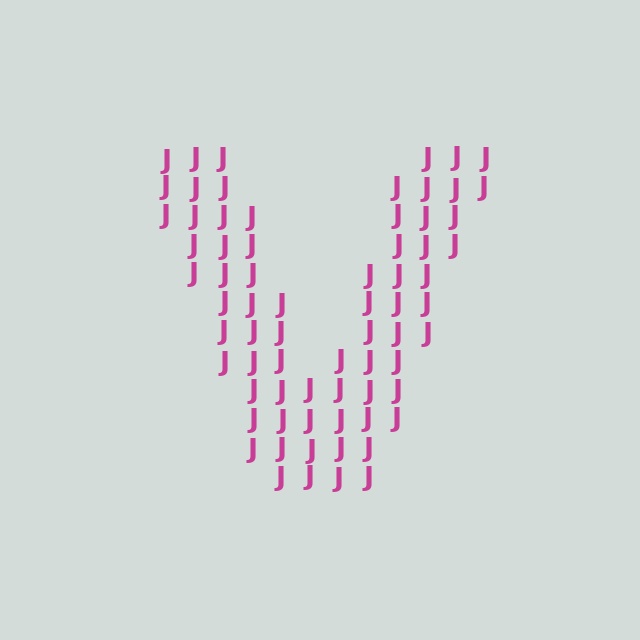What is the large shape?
The large shape is the letter V.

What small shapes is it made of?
It is made of small letter J's.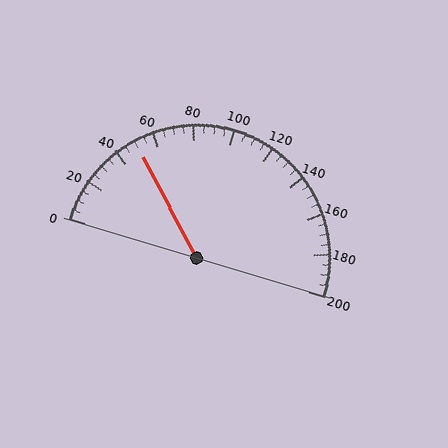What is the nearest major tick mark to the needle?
The nearest major tick mark is 40.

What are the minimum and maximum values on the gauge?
The gauge ranges from 0 to 200.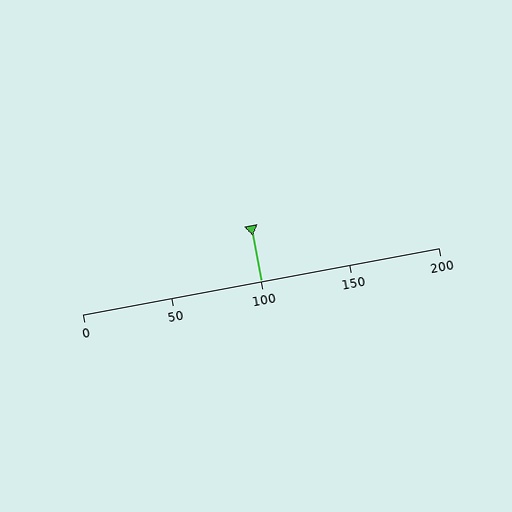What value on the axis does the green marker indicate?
The marker indicates approximately 100.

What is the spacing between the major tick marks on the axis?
The major ticks are spaced 50 apart.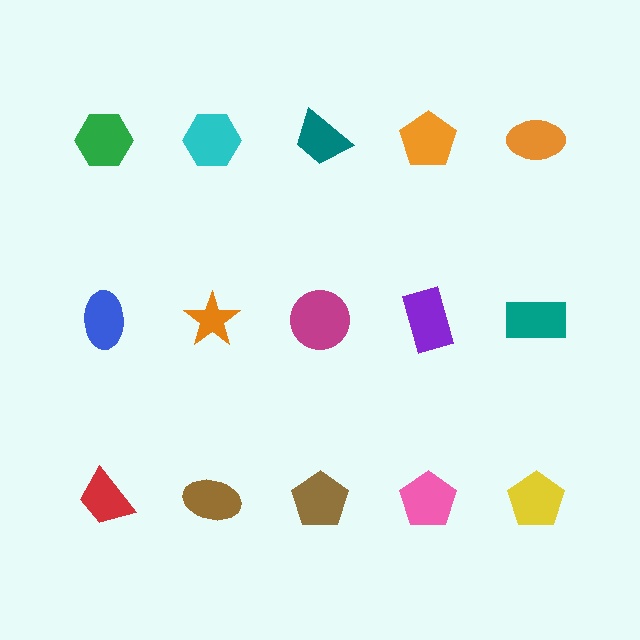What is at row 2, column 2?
An orange star.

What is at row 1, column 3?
A teal trapezoid.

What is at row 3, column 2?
A brown ellipse.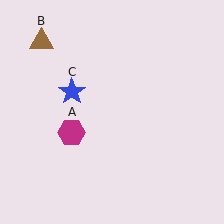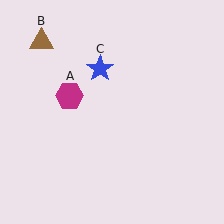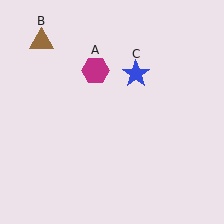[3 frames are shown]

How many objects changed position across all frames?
2 objects changed position: magenta hexagon (object A), blue star (object C).